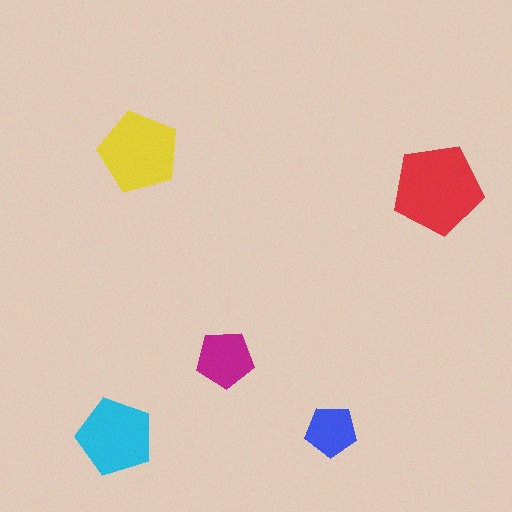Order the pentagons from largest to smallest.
the red one, the yellow one, the cyan one, the magenta one, the blue one.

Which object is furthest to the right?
The red pentagon is rightmost.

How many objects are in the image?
There are 5 objects in the image.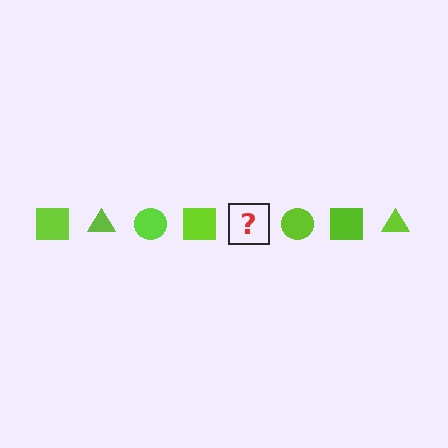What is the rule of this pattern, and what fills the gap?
The rule is that the pattern cycles through square, triangle, circle shapes in lime. The gap should be filled with a lime triangle.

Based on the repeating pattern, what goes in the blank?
The blank should be a lime triangle.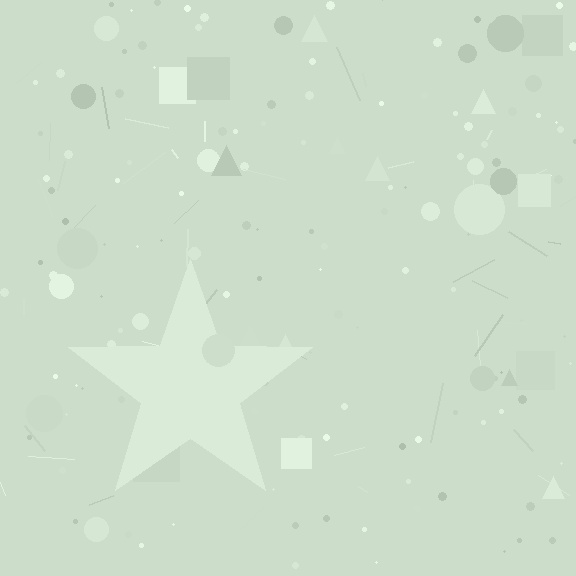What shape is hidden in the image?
A star is hidden in the image.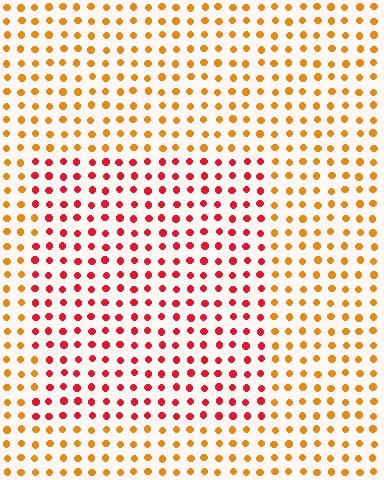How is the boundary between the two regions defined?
The boundary is defined purely by a slight shift in hue (about 42 degrees). Spacing, size, and orientation are identical on both sides.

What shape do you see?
I see a rectangle.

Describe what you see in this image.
The image is filled with small orange elements in a uniform arrangement. A rectangle-shaped region is visible where the elements are tinted to a slightly different hue, forming a subtle color boundary.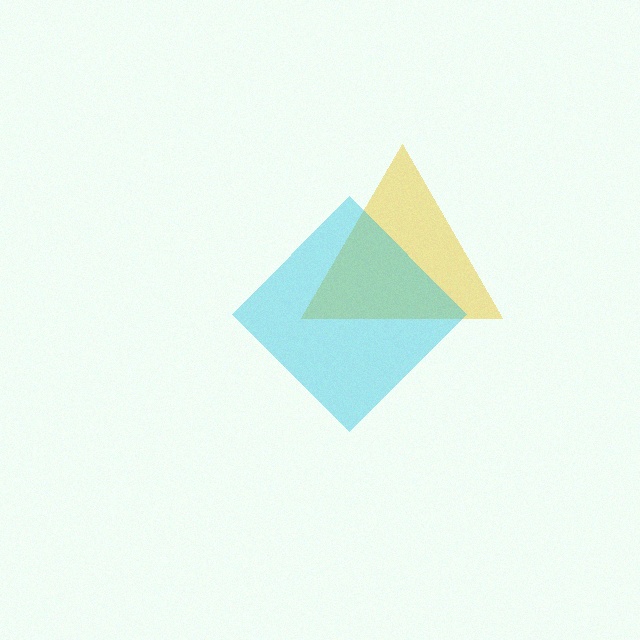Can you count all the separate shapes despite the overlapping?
Yes, there are 2 separate shapes.